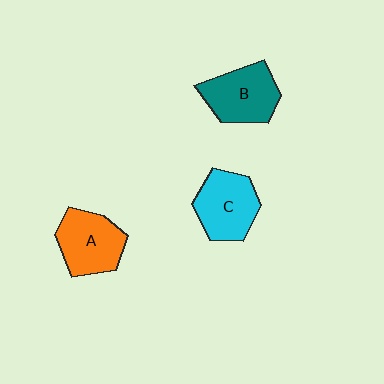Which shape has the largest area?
Shape B (teal).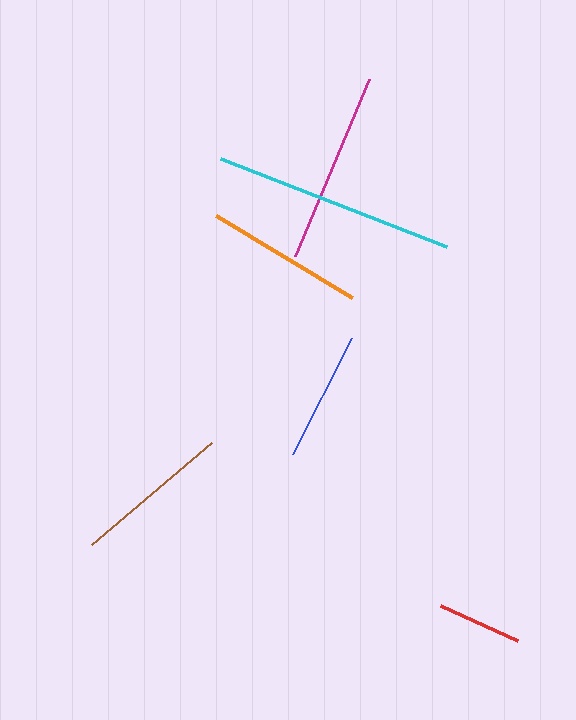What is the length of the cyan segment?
The cyan segment is approximately 242 pixels long.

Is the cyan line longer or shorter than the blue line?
The cyan line is longer than the blue line.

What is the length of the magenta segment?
The magenta segment is approximately 192 pixels long.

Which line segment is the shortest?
The red line is the shortest at approximately 85 pixels.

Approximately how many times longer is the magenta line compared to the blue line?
The magenta line is approximately 1.5 times the length of the blue line.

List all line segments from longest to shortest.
From longest to shortest: cyan, magenta, orange, brown, blue, red.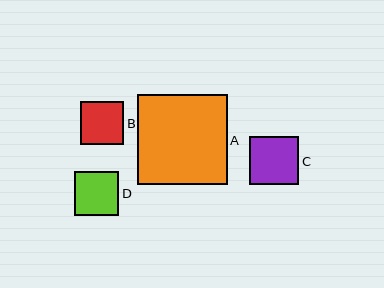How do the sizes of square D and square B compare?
Square D and square B are approximately the same size.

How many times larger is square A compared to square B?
Square A is approximately 2.1 times the size of square B.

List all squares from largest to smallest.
From largest to smallest: A, C, D, B.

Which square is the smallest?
Square B is the smallest with a size of approximately 43 pixels.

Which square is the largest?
Square A is the largest with a size of approximately 90 pixels.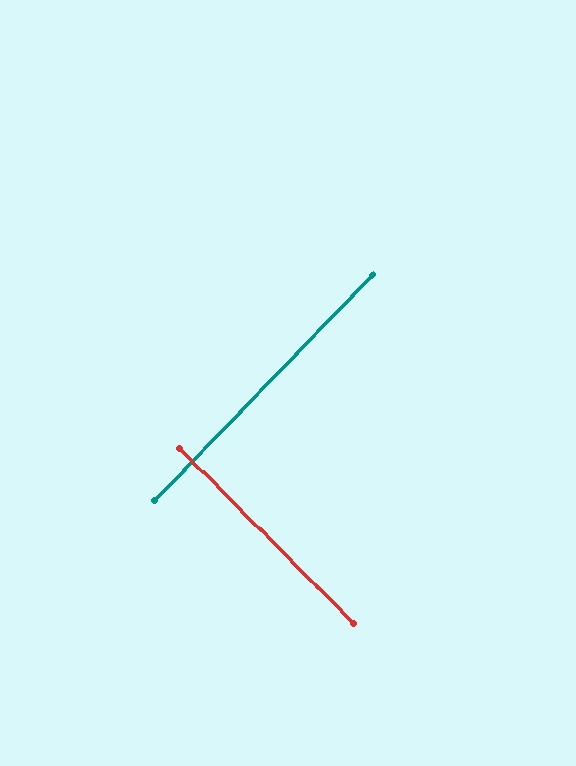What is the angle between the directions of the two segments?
Approximately 89 degrees.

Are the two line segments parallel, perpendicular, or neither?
Perpendicular — they meet at approximately 89°.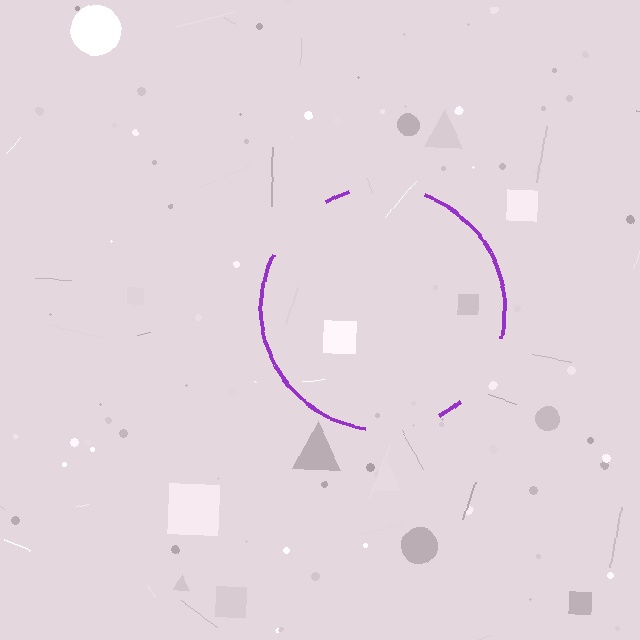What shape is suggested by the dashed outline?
The dashed outline suggests a circle.